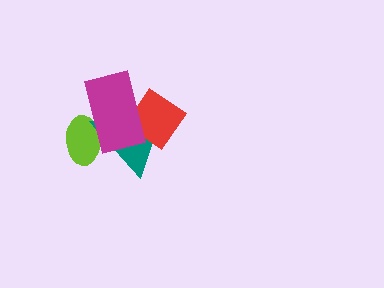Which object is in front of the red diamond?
The magenta rectangle is in front of the red diamond.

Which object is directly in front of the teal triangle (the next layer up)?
The red diamond is directly in front of the teal triangle.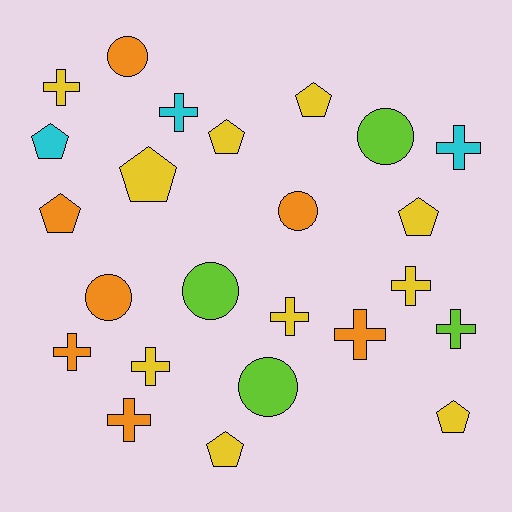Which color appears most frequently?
Yellow, with 10 objects.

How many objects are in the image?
There are 24 objects.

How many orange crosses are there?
There are 3 orange crosses.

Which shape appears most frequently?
Cross, with 10 objects.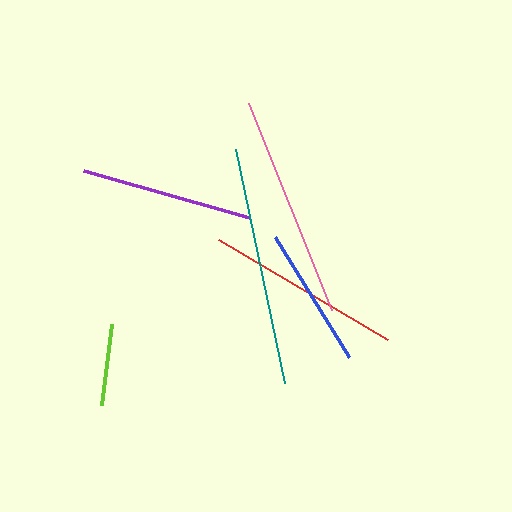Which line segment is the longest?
The teal line is the longest at approximately 239 pixels.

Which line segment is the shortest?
The lime line is the shortest at approximately 81 pixels.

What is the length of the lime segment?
The lime segment is approximately 81 pixels long.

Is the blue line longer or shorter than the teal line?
The teal line is longer than the blue line.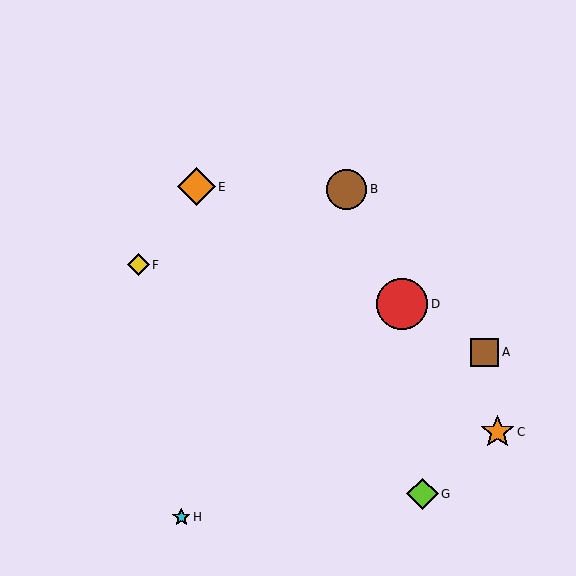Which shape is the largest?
The red circle (labeled D) is the largest.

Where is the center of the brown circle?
The center of the brown circle is at (347, 189).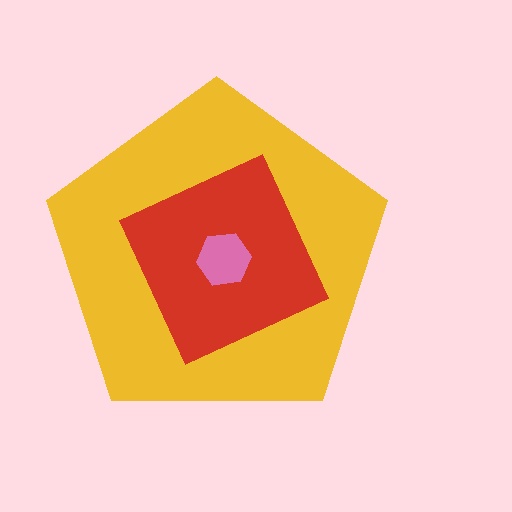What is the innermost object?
The pink hexagon.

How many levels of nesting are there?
3.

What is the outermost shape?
The yellow pentagon.